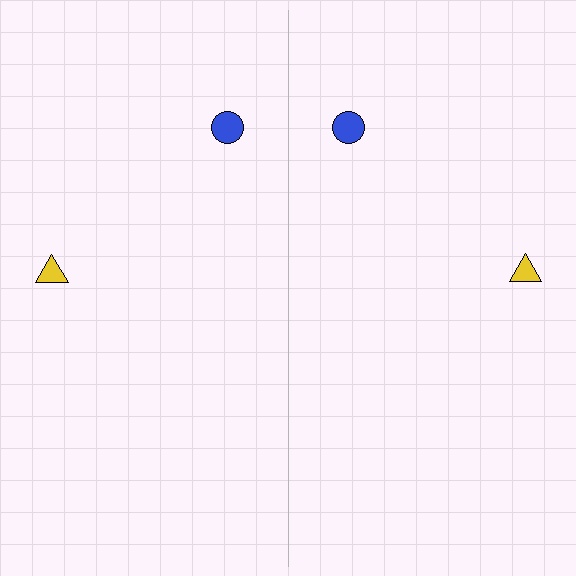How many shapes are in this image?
There are 4 shapes in this image.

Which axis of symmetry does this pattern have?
The pattern has a vertical axis of symmetry running through the center of the image.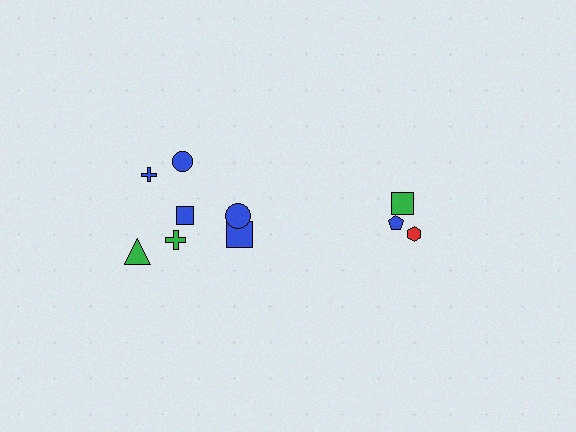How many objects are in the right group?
There are 3 objects.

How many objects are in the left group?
There are 7 objects.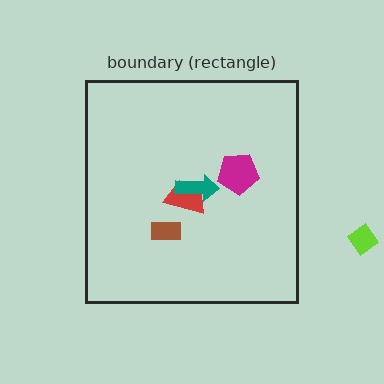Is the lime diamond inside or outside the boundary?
Outside.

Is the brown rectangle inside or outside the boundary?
Inside.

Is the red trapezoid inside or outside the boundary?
Inside.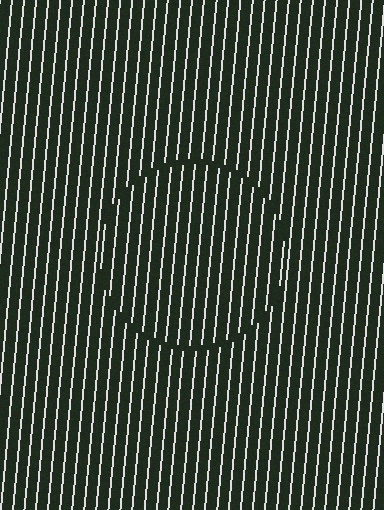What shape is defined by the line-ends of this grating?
An illusory circle. The interior of the shape contains the same grating, shifted by half a period — the contour is defined by the phase discontinuity where line-ends from the inner and outer gratings abut.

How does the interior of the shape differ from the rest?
The interior of the shape contains the same grating, shifted by half a period — the contour is defined by the phase discontinuity where line-ends from the inner and outer gratings abut.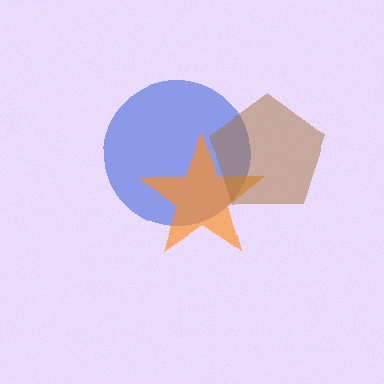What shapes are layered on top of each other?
The layered shapes are: a blue circle, an orange star, a brown pentagon.